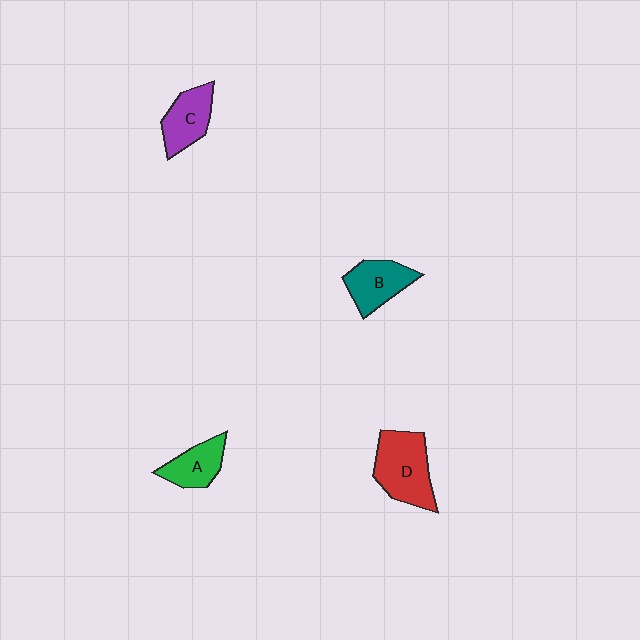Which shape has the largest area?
Shape D (red).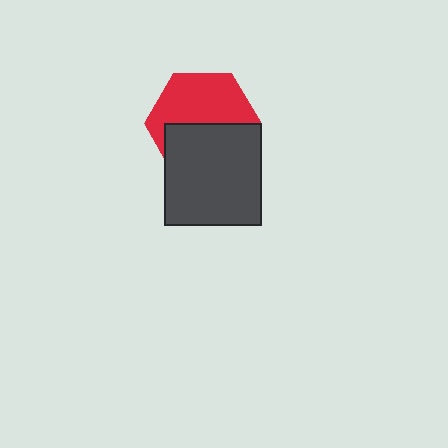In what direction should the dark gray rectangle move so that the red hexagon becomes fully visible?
The dark gray rectangle should move down. That is the shortest direction to clear the overlap and leave the red hexagon fully visible.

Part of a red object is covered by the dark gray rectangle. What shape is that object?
It is a hexagon.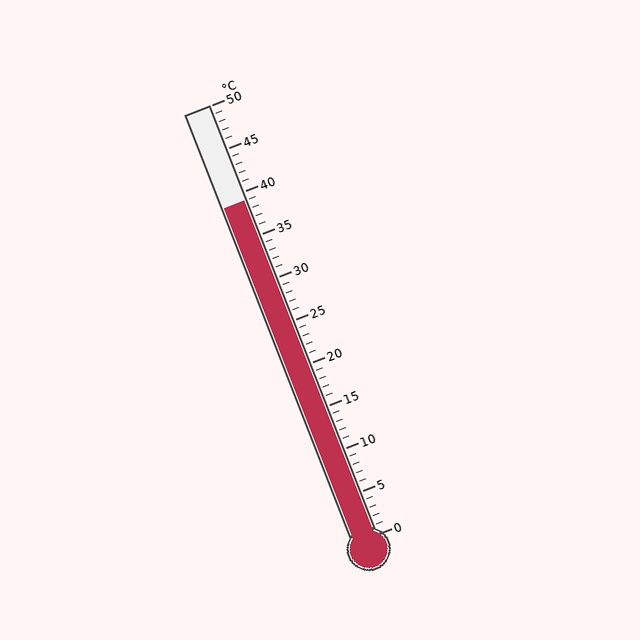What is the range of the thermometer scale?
The thermometer scale ranges from 0°C to 50°C.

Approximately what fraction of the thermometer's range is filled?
The thermometer is filled to approximately 80% of its range.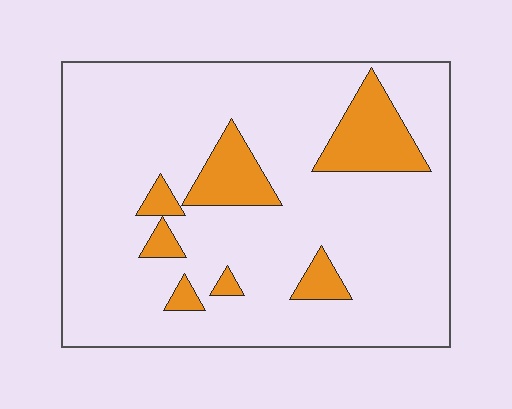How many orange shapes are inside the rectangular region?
7.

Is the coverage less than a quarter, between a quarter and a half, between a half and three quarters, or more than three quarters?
Less than a quarter.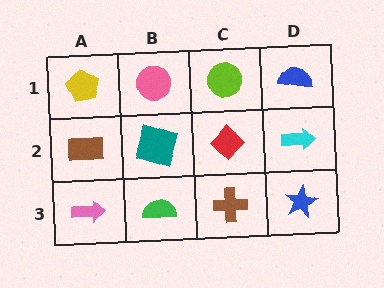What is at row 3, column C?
A brown cross.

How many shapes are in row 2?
4 shapes.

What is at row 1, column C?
A lime circle.